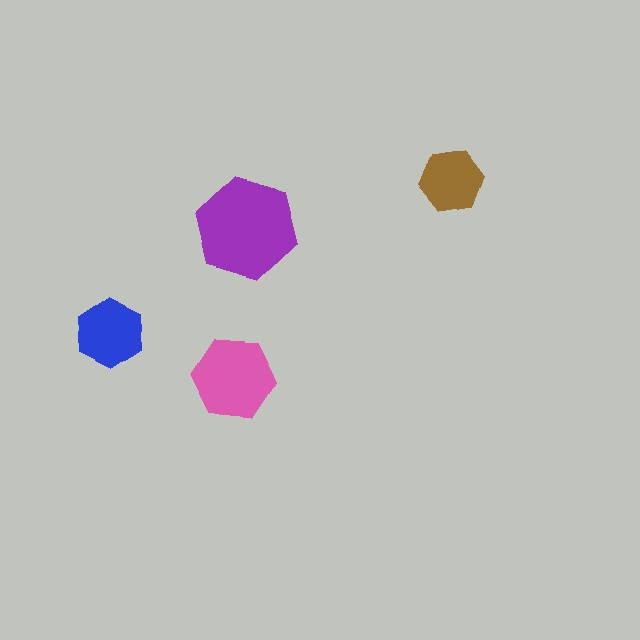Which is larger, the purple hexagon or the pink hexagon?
The purple one.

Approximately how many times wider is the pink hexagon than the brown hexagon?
About 1.5 times wider.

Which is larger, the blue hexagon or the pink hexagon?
The pink one.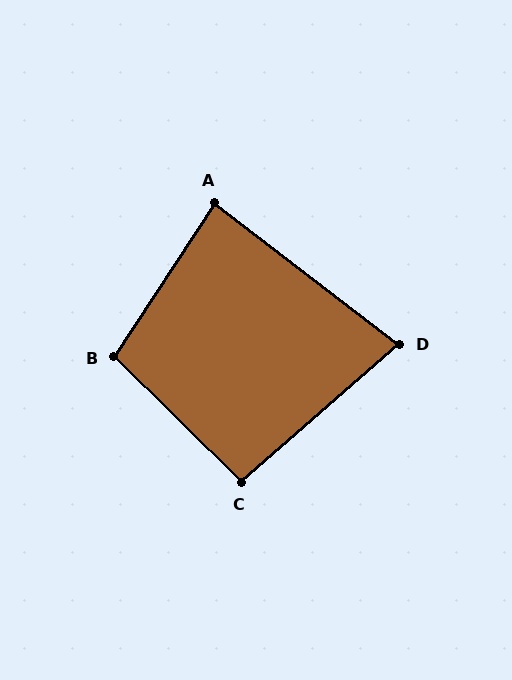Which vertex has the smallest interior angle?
D, at approximately 79 degrees.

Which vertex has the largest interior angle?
B, at approximately 101 degrees.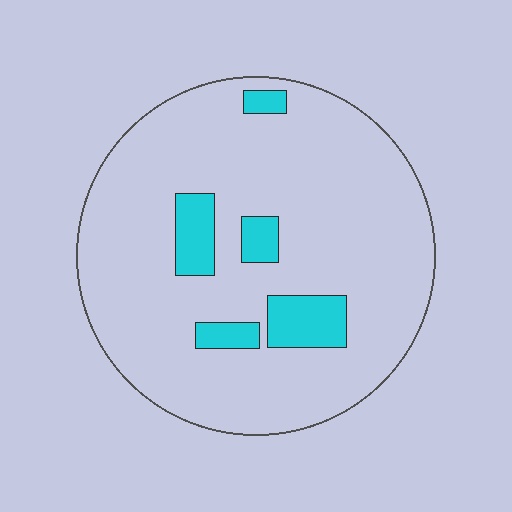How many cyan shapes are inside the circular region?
5.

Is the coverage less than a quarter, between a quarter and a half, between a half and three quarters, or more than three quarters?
Less than a quarter.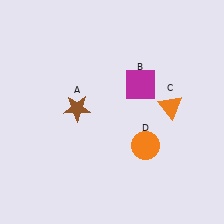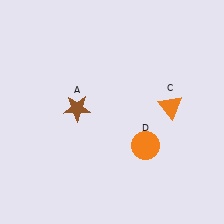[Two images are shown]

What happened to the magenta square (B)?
The magenta square (B) was removed in Image 2. It was in the top-right area of Image 1.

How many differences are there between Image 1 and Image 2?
There is 1 difference between the two images.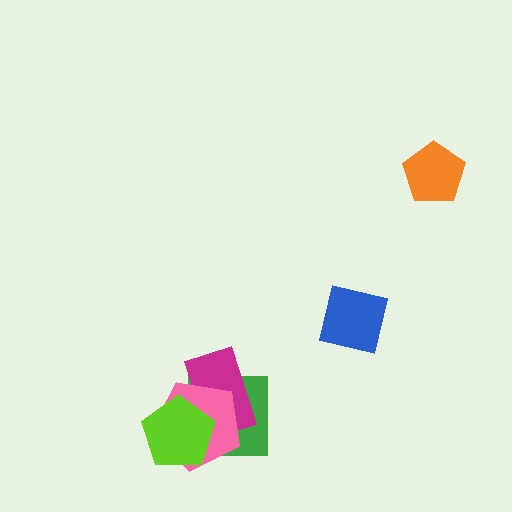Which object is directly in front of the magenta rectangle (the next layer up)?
The pink pentagon is directly in front of the magenta rectangle.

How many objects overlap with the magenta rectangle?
3 objects overlap with the magenta rectangle.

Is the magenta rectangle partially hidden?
Yes, it is partially covered by another shape.